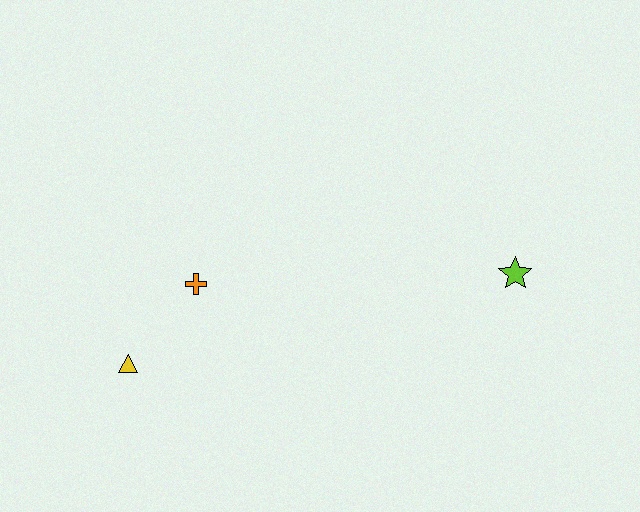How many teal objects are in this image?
There are no teal objects.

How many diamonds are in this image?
There are no diamonds.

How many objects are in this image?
There are 3 objects.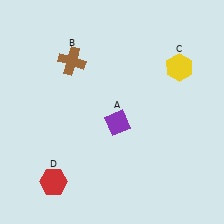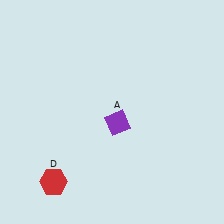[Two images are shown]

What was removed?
The yellow hexagon (C), the brown cross (B) were removed in Image 2.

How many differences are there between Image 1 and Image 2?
There are 2 differences between the two images.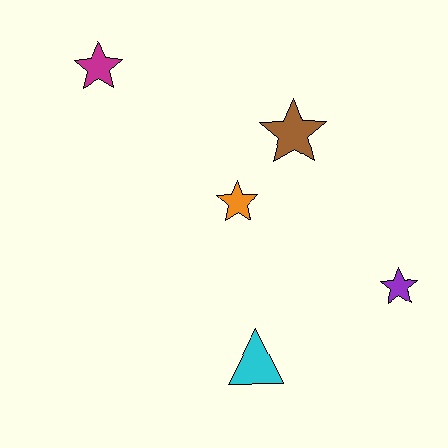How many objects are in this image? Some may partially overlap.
There are 5 objects.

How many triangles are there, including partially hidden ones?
There is 1 triangle.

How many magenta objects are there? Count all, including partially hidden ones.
There is 1 magenta object.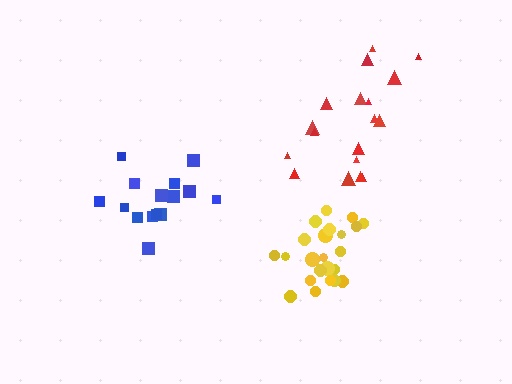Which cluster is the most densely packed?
Yellow.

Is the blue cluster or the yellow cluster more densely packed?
Yellow.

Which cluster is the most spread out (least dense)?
Red.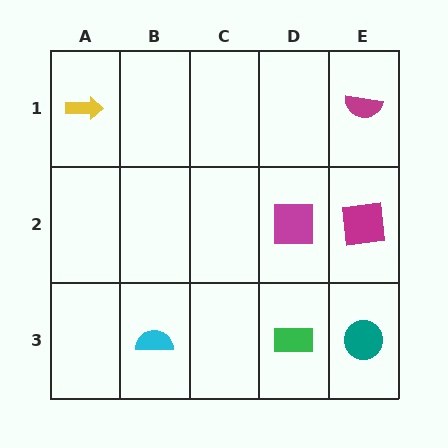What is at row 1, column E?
A magenta semicircle.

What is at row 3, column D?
A green rectangle.